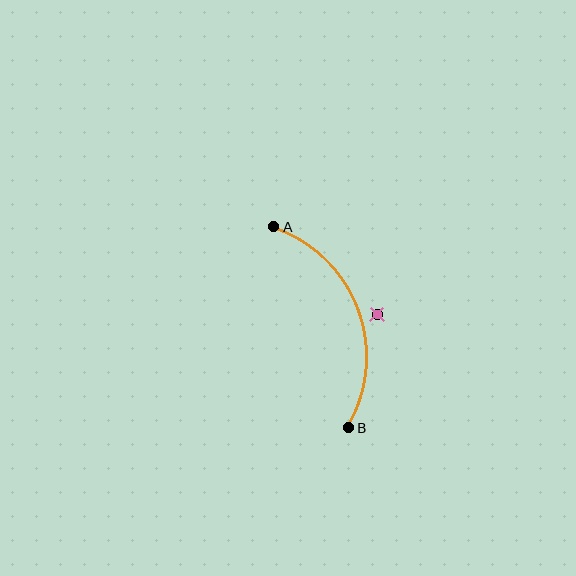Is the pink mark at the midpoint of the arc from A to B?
No — the pink mark does not lie on the arc at all. It sits slightly outside the curve.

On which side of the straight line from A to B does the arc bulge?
The arc bulges to the right of the straight line connecting A and B.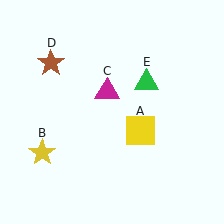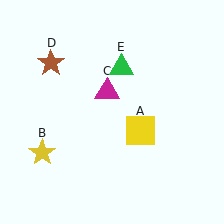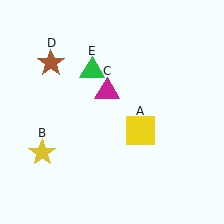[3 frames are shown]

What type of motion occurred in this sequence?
The green triangle (object E) rotated counterclockwise around the center of the scene.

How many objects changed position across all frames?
1 object changed position: green triangle (object E).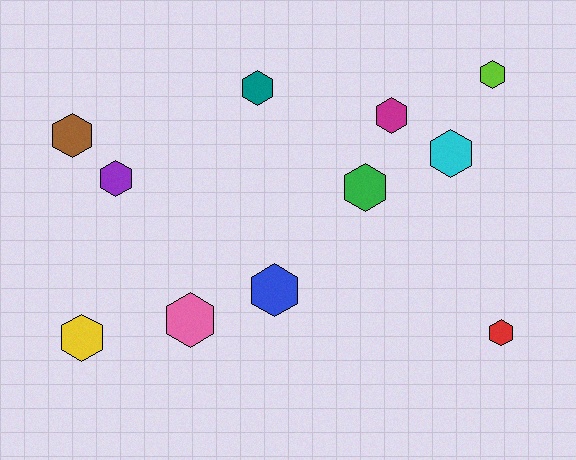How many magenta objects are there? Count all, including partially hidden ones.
There is 1 magenta object.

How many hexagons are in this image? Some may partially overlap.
There are 11 hexagons.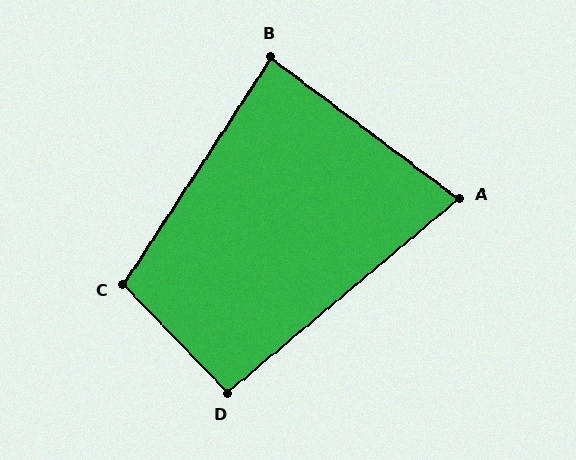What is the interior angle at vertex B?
Approximately 86 degrees (approximately right).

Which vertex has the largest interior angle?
C, at approximately 103 degrees.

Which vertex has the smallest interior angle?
A, at approximately 77 degrees.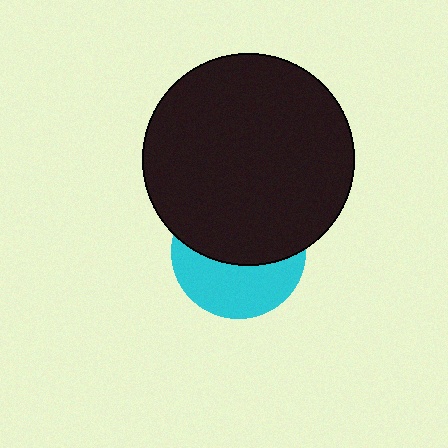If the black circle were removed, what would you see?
You would see the complete cyan circle.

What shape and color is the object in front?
The object in front is a black circle.